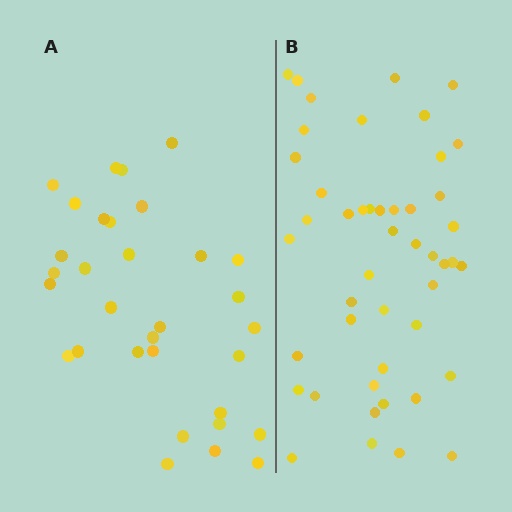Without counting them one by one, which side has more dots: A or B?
Region B (the right region) has more dots.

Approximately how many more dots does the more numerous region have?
Region B has approximately 15 more dots than region A.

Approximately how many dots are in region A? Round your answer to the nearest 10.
About 30 dots. (The exact count is 32, which rounds to 30.)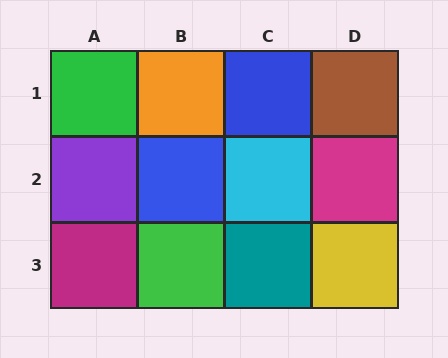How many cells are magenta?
2 cells are magenta.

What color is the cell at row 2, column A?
Purple.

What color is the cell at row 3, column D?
Yellow.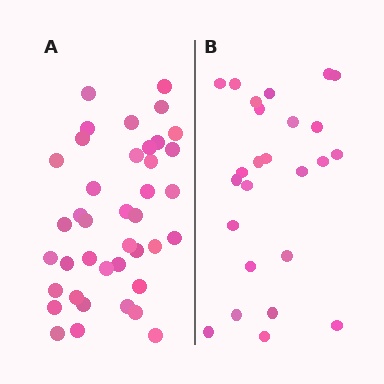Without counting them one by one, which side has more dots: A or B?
Region A (the left region) has more dots.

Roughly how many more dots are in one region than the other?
Region A has approximately 15 more dots than region B.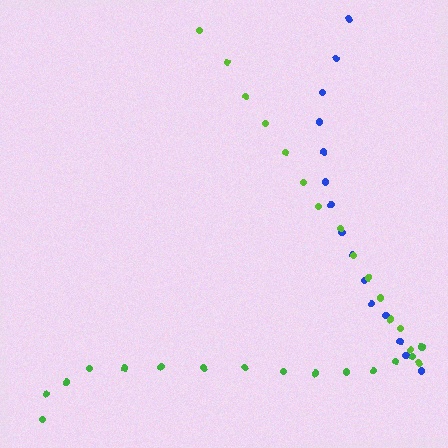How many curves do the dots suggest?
There are 3 distinct paths.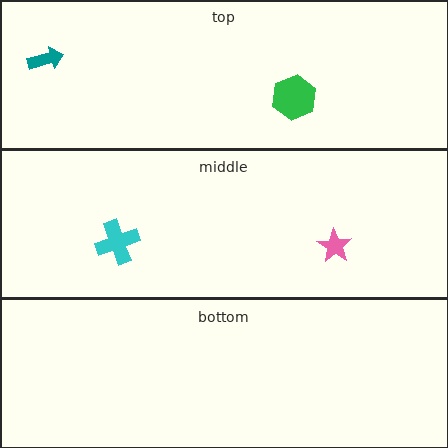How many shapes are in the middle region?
2.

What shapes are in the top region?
The green hexagon, the teal arrow.